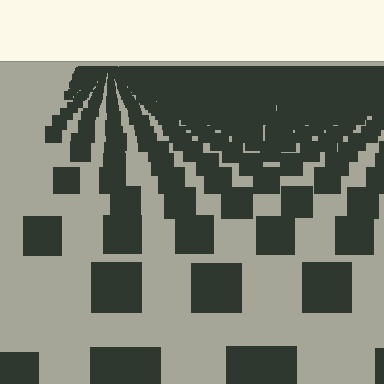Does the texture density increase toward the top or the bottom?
Density increases toward the top.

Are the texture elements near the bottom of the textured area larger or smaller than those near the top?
Larger. Near the bottom, elements are closer to the viewer and appear at a bigger on-screen size.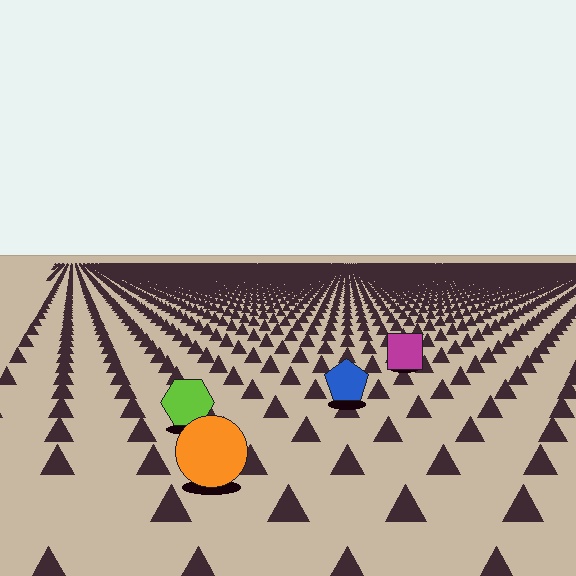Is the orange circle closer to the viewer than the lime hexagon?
Yes. The orange circle is closer — you can tell from the texture gradient: the ground texture is coarser near it.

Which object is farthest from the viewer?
The magenta square is farthest from the viewer. It appears smaller and the ground texture around it is denser.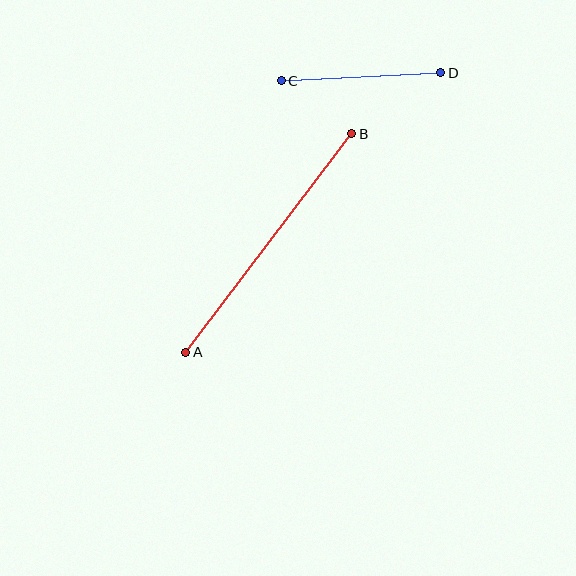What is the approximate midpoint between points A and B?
The midpoint is at approximately (269, 243) pixels.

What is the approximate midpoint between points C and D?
The midpoint is at approximately (361, 77) pixels.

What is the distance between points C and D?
The distance is approximately 160 pixels.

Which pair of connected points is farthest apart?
Points A and B are farthest apart.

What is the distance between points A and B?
The distance is approximately 275 pixels.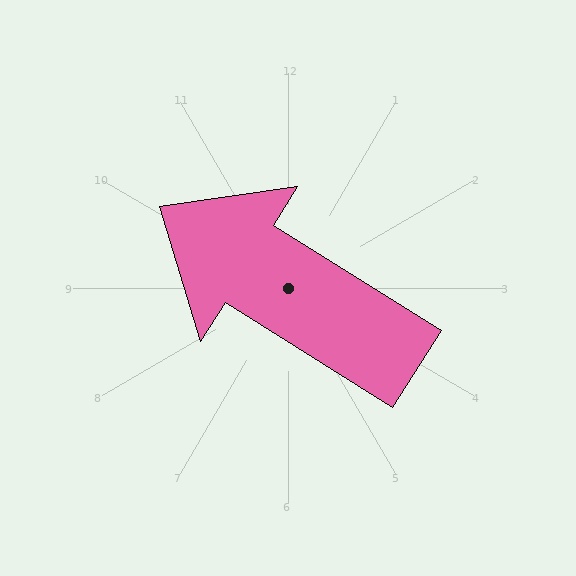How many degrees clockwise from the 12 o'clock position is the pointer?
Approximately 302 degrees.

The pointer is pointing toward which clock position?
Roughly 10 o'clock.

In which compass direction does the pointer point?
Northwest.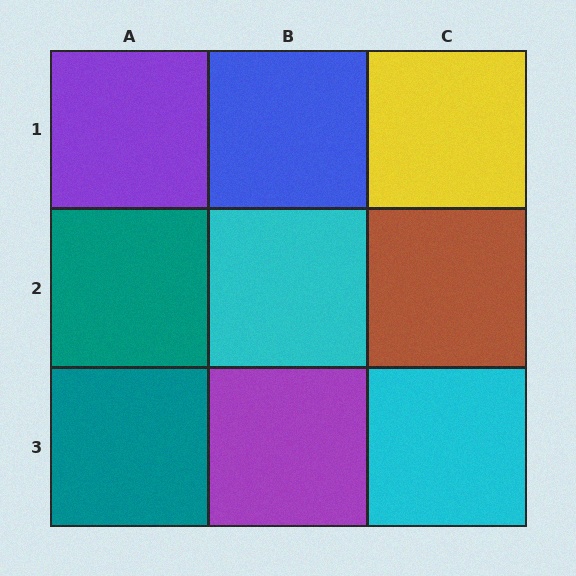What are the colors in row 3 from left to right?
Teal, purple, cyan.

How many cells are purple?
2 cells are purple.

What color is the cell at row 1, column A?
Purple.